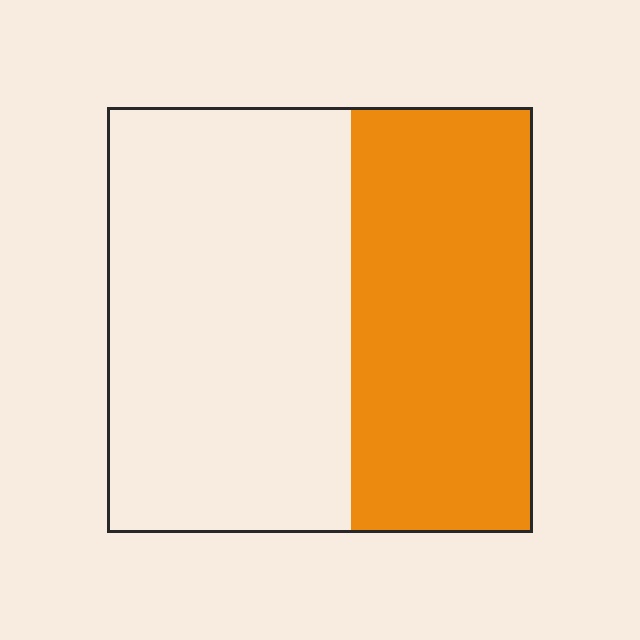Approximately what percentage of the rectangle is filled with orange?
Approximately 45%.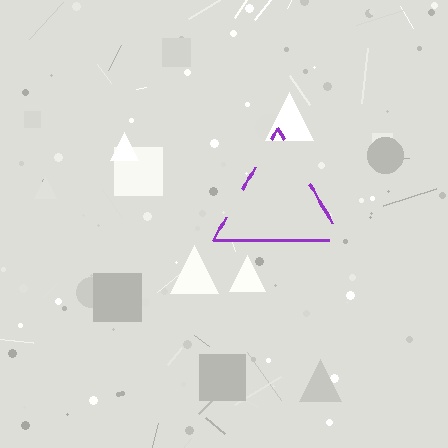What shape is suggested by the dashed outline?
The dashed outline suggests a triangle.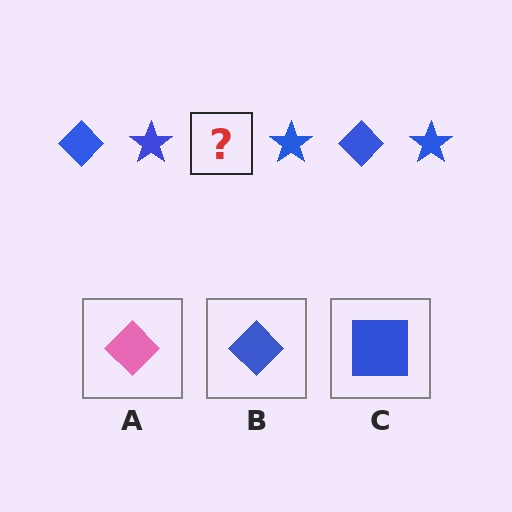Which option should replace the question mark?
Option B.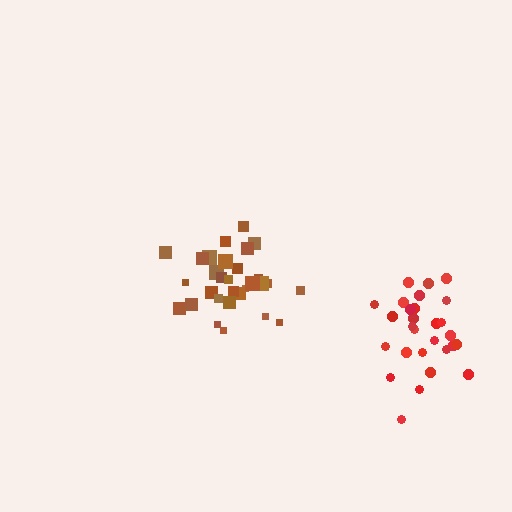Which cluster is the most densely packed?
Red.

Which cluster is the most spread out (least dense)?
Brown.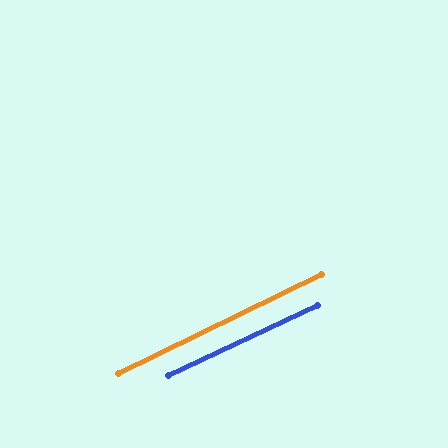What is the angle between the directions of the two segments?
Approximately 1 degree.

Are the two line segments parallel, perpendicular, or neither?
Parallel — their directions differ by only 0.9°.